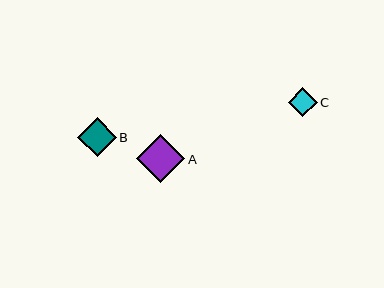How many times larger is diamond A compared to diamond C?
Diamond A is approximately 1.7 times the size of diamond C.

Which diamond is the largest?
Diamond A is the largest with a size of approximately 48 pixels.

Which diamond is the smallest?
Diamond C is the smallest with a size of approximately 29 pixels.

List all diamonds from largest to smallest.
From largest to smallest: A, B, C.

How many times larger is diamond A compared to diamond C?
Diamond A is approximately 1.7 times the size of diamond C.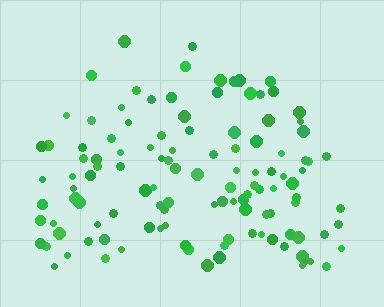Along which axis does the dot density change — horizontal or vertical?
Vertical.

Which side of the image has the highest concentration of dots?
The bottom.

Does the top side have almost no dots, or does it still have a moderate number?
Still a moderate number, just noticeably fewer than the bottom.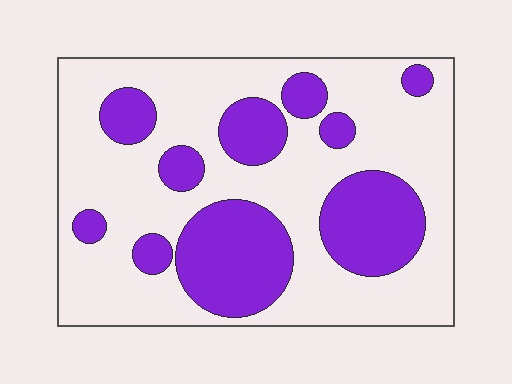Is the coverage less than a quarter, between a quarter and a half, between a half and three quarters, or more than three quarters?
Between a quarter and a half.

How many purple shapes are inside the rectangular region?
10.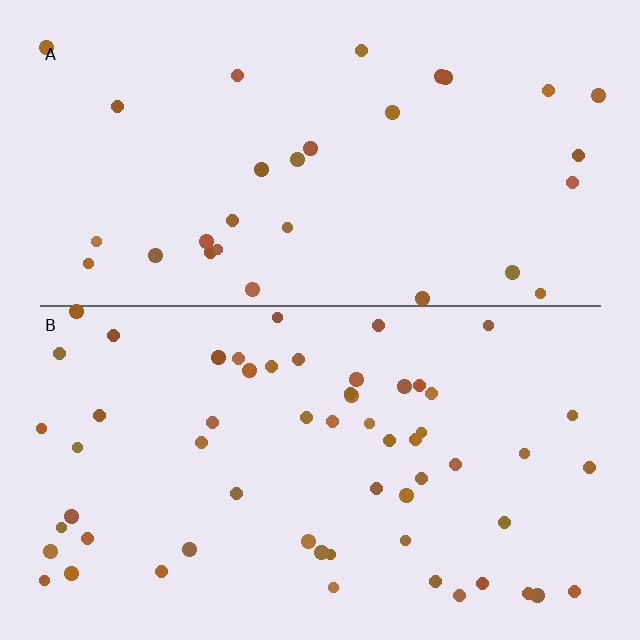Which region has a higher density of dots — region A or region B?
B (the bottom).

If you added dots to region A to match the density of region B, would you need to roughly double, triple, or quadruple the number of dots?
Approximately double.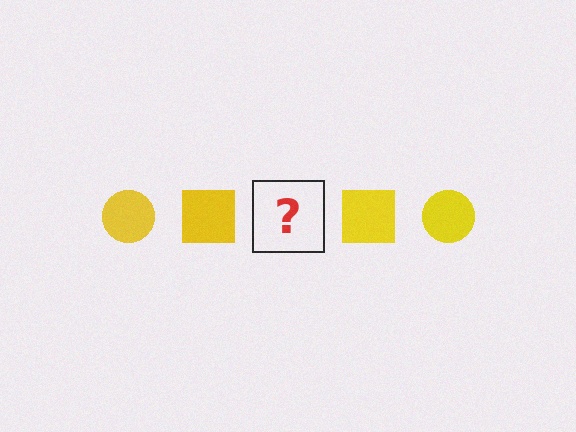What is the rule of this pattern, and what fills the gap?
The rule is that the pattern cycles through circle, square shapes in yellow. The gap should be filled with a yellow circle.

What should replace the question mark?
The question mark should be replaced with a yellow circle.